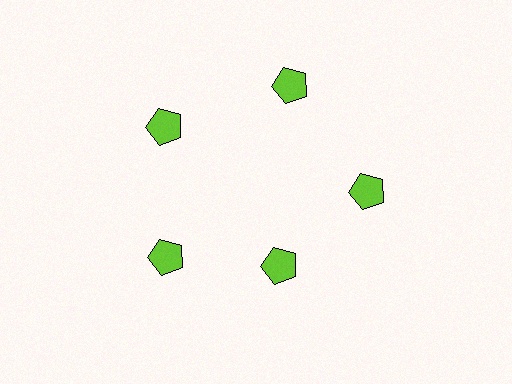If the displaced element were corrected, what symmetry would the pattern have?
It would have 5-fold rotational symmetry — the pattern would map onto itself every 72 degrees.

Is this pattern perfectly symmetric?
No. The 5 lime pentagons are arranged in a ring, but one element near the 5 o'clock position is pulled inward toward the center, breaking the 5-fold rotational symmetry.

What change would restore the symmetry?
The symmetry would be restored by moving it outward, back onto the ring so that all 5 pentagons sit at equal angles and equal distance from the center.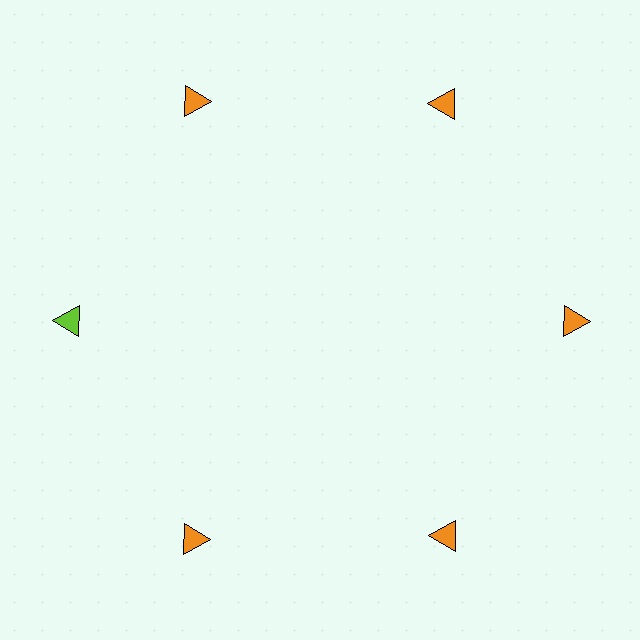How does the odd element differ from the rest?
It has a different color: lime instead of orange.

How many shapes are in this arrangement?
There are 6 shapes arranged in a ring pattern.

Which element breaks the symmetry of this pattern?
The lime triangle at roughly the 9 o'clock position breaks the symmetry. All other shapes are orange triangles.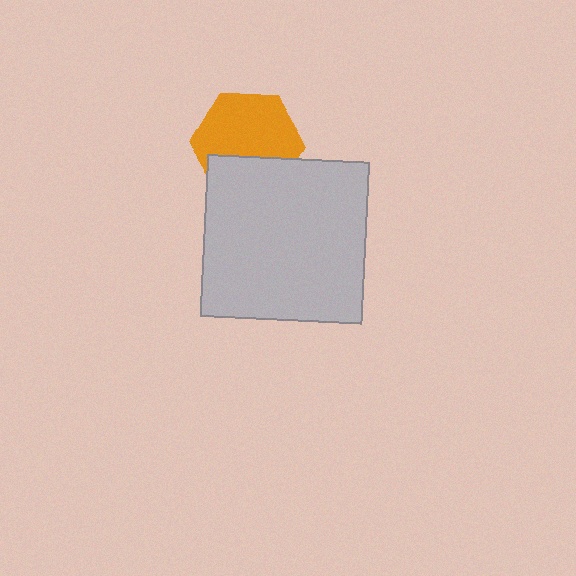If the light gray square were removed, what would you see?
You would see the complete orange hexagon.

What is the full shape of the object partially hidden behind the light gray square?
The partially hidden object is an orange hexagon.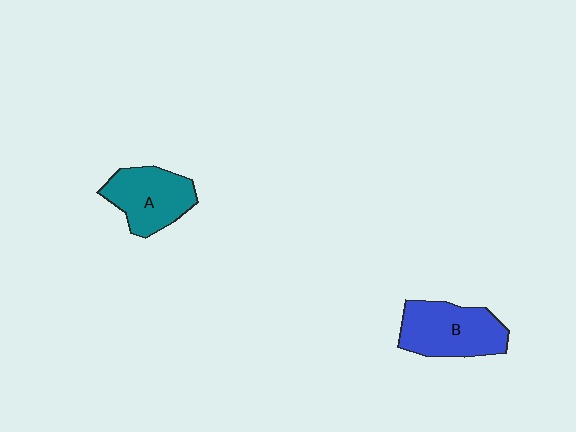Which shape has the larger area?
Shape B (blue).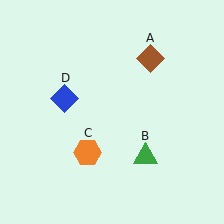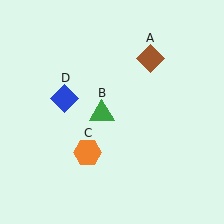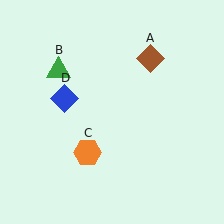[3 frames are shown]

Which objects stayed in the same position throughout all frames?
Brown diamond (object A) and orange hexagon (object C) and blue diamond (object D) remained stationary.